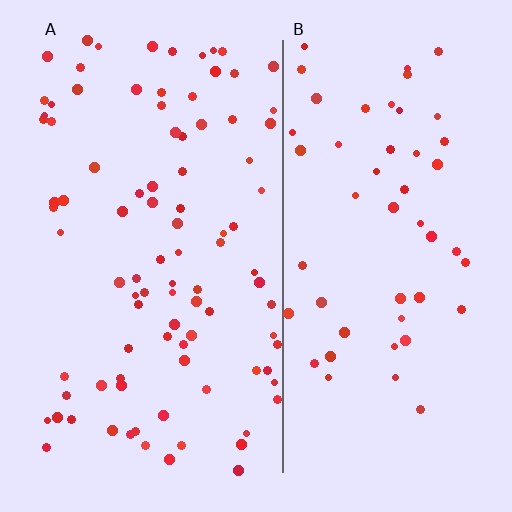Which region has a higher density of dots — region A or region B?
A (the left).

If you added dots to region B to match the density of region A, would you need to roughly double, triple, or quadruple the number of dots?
Approximately double.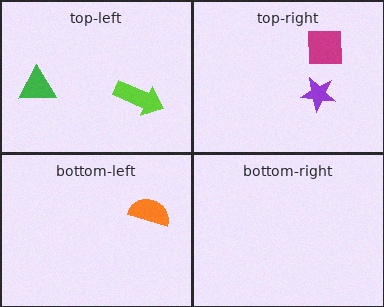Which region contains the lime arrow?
The top-left region.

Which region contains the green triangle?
The top-left region.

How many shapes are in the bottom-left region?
1.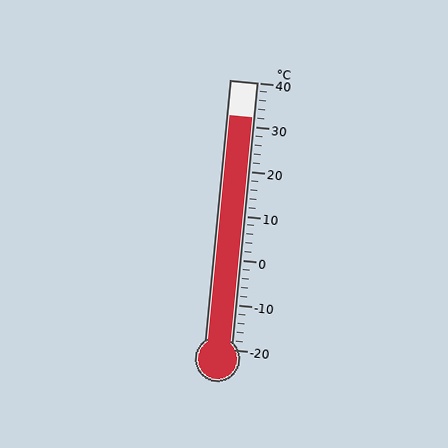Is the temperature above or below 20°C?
The temperature is above 20°C.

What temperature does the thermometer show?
The thermometer shows approximately 32°C.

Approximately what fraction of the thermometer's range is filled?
The thermometer is filled to approximately 85% of its range.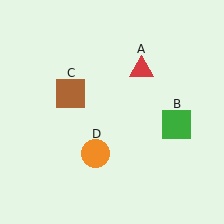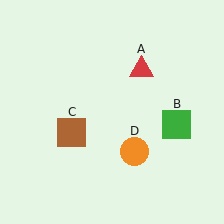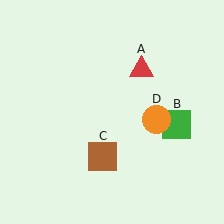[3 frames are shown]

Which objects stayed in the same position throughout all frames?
Red triangle (object A) and green square (object B) remained stationary.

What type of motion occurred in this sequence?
The brown square (object C), orange circle (object D) rotated counterclockwise around the center of the scene.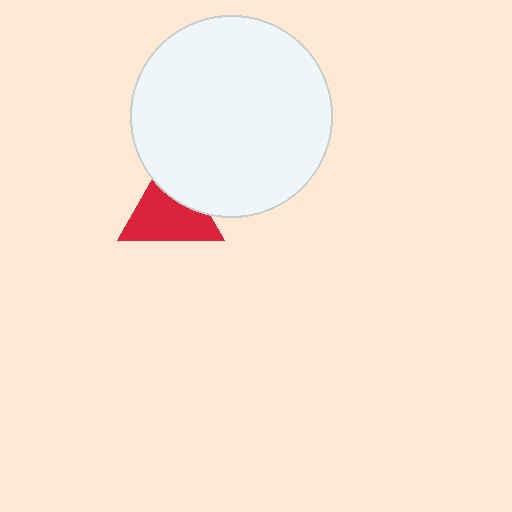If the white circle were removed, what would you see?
You would see the complete red triangle.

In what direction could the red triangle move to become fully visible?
The red triangle could move down. That would shift it out from behind the white circle entirely.